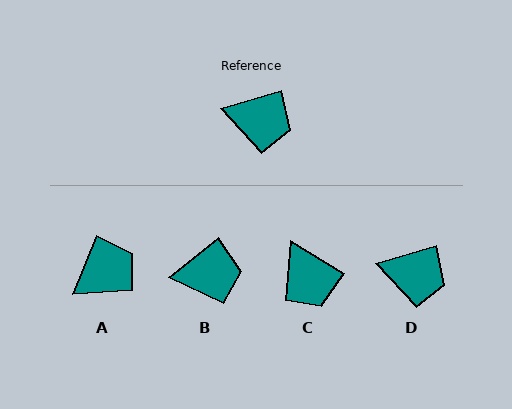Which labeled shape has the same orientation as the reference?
D.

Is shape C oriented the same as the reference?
No, it is off by about 47 degrees.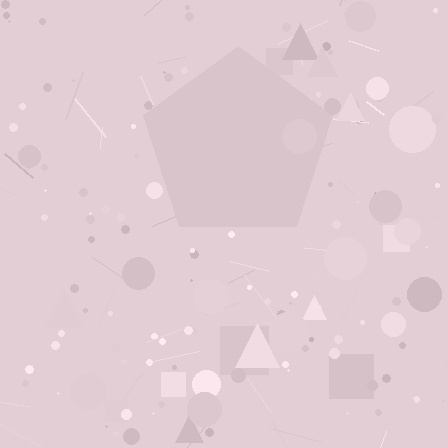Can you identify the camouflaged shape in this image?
The camouflaged shape is a pentagon.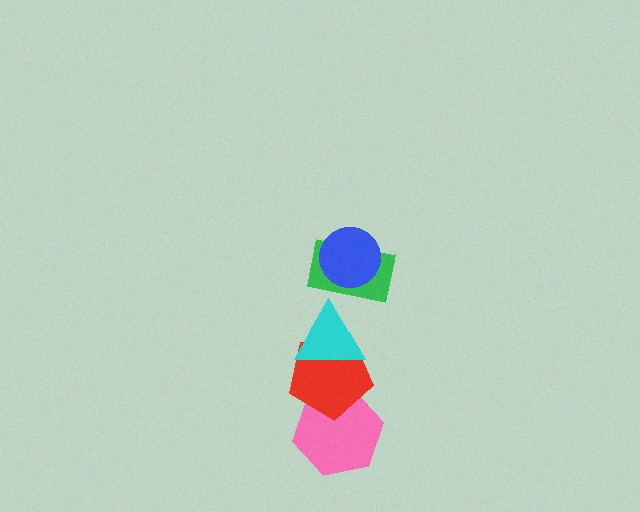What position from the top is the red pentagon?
The red pentagon is 4th from the top.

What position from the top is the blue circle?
The blue circle is 1st from the top.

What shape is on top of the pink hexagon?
The red pentagon is on top of the pink hexagon.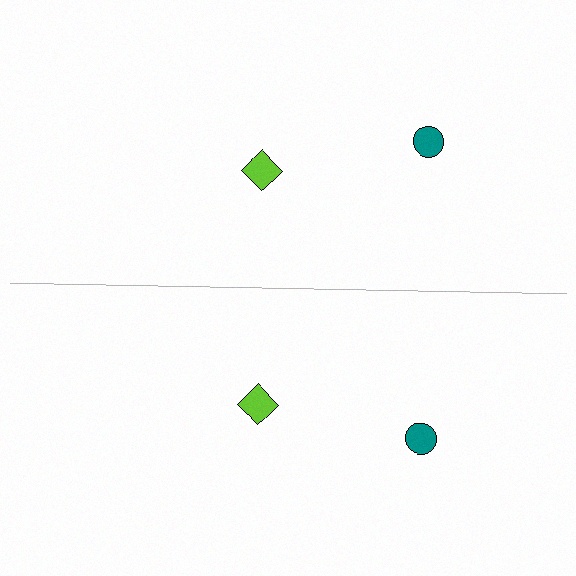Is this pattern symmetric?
Yes, this pattern has bilateral (reflection) symmetry.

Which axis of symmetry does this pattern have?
The pattern has a horizontal axis of symmetry running through the center of the image.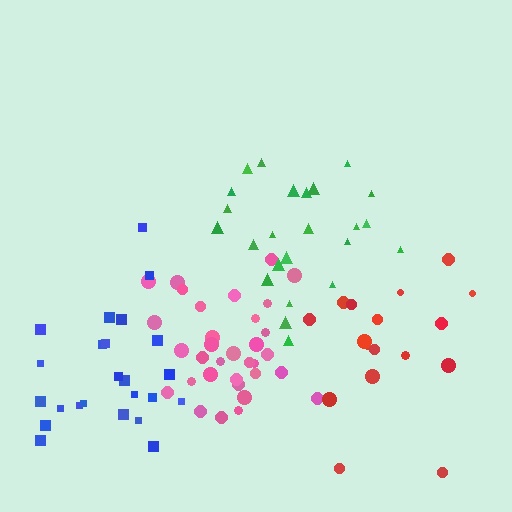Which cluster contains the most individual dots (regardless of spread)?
Pink (33).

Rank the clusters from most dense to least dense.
pink, green, blue, red.